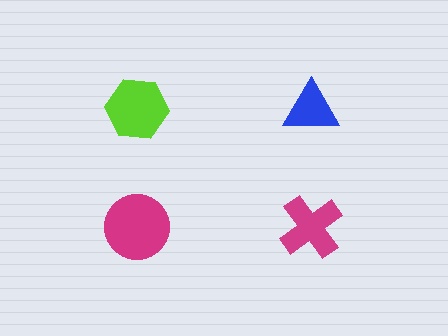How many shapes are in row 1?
2 shapes.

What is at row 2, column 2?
A magenta cross.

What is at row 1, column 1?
A lime hexagon.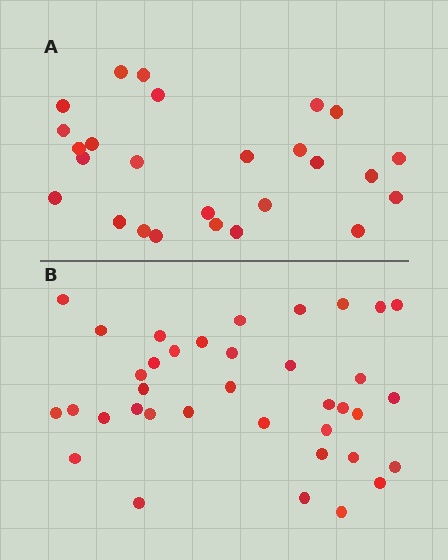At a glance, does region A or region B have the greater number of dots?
Region B (the bottom region) has more dots.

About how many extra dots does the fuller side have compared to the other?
Region B has roughly 12 or so more dots than region A.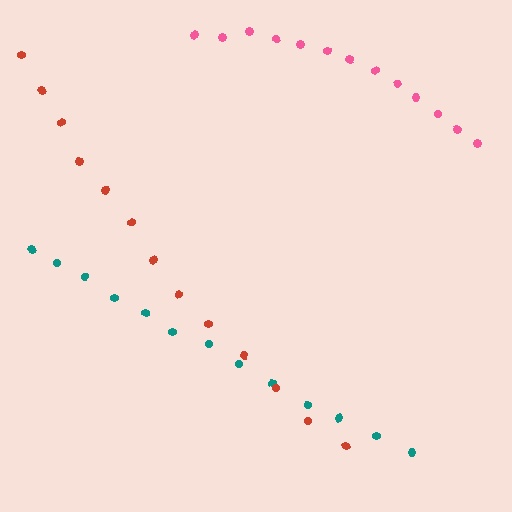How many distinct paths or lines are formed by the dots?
There are 3 distinct paths.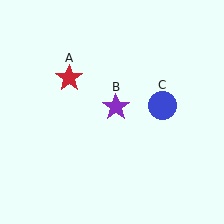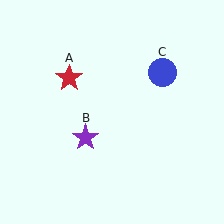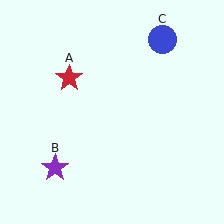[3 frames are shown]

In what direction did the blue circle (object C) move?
The blue circle (object C) moved up.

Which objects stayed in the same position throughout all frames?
Red star (object A) remained stationary.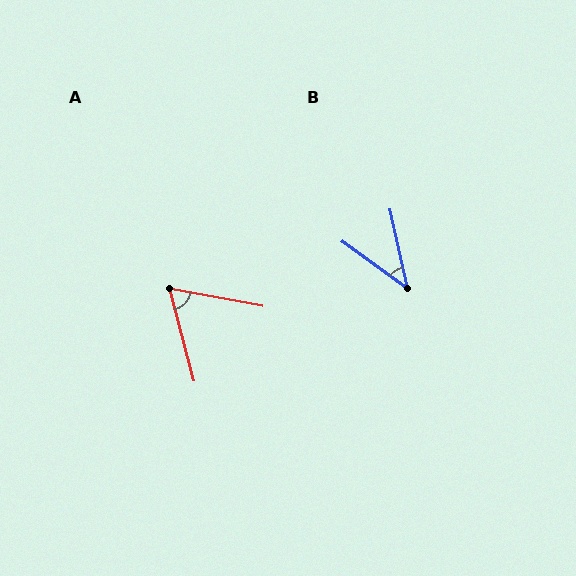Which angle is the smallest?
B, at approximately 42 degrees.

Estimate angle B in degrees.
Approximately 42 degrees.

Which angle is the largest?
A, at approximately 64 degrees.